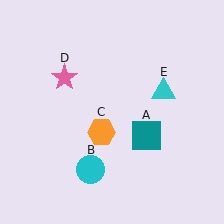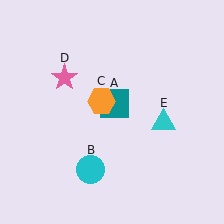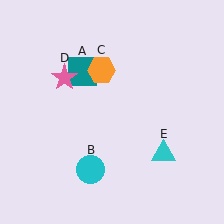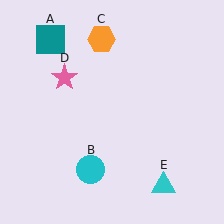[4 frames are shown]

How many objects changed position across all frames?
3 objects changed position: teal square (object A), orange hexagon (object C), cyan triangle (object E).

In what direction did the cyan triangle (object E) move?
The cyan triangle (object E) moved down.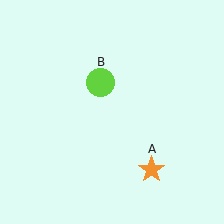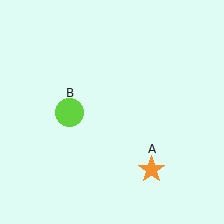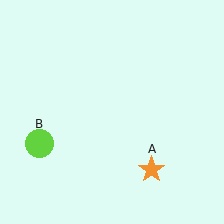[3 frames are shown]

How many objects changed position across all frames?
1 object changed position: lime circle (object B).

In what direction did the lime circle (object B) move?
The lime circle (object B) moved down and to the left.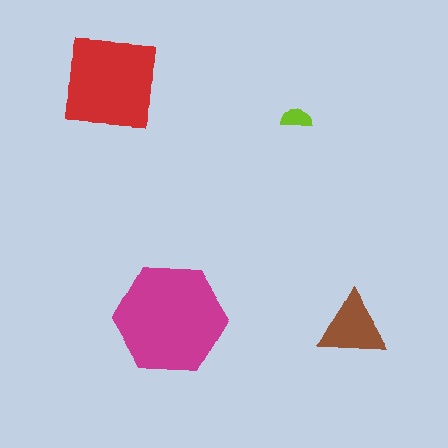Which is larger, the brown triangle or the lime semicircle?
The brown triangle.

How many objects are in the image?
There are 4 objects in the image.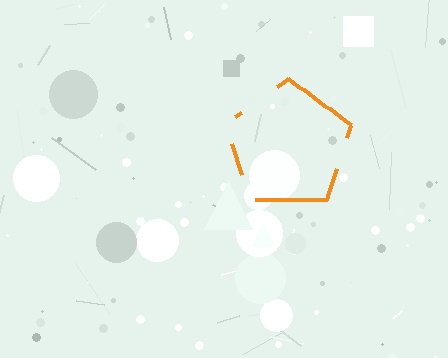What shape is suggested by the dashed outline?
The dashed outline suggests a pentagon.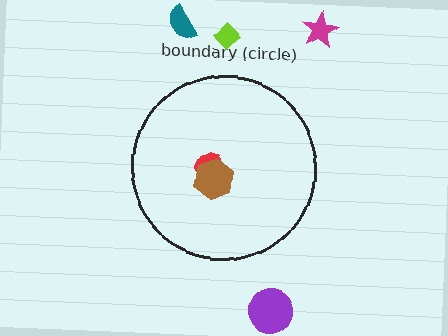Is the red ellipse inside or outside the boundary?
Inside.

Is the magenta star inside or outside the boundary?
Outside.